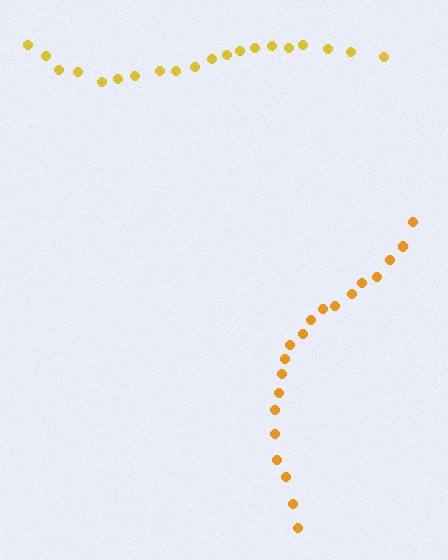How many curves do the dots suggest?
There are 2 distinct paths.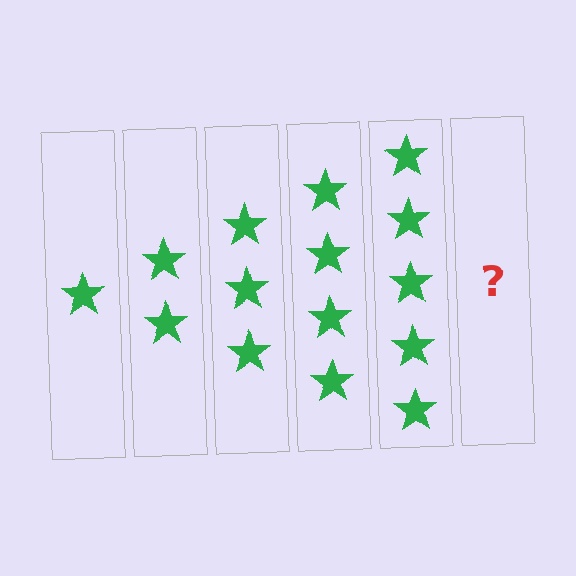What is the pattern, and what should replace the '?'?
The pattern is that each step adds one more star. The '?' should be 6 stars.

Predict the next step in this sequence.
The next step is 6 stars.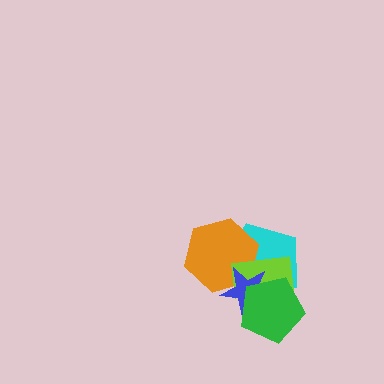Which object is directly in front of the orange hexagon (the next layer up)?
The lime rectangle is directly in front of the orange hexagon.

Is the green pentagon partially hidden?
No, no other shape covers it.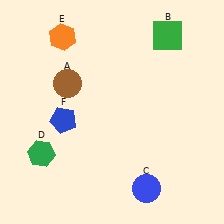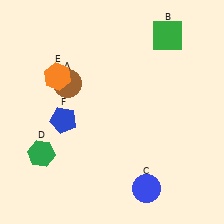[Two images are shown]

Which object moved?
The orange hexagon (E) moved down.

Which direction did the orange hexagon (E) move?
The orange hexagon (E) moved down.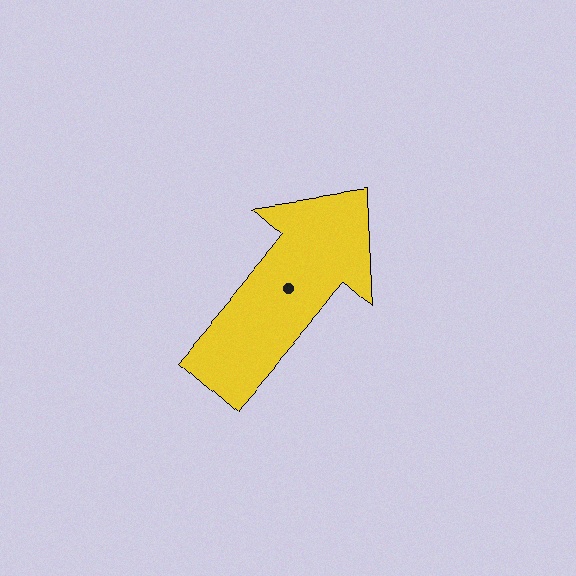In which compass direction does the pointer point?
Northeast.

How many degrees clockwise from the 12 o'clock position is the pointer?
Approximately 41 degrees.